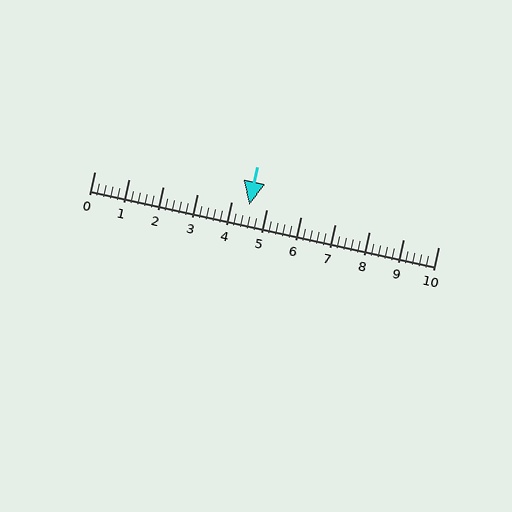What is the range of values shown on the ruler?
The ruler shows values from 0 to 10.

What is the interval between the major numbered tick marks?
The major tick marks are spaced 1 units apart.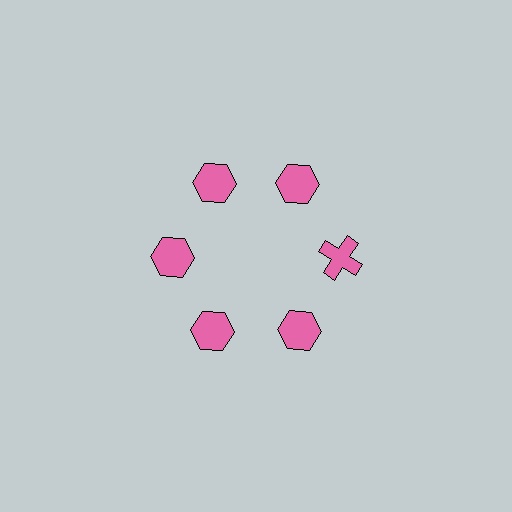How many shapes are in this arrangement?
There are 6 shapes arranged in a ring pattern.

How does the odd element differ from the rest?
It has a different shape: cross instead of hexagon.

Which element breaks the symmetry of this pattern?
The pink cross at roughly the 3 o'clock position breaks the symmetry. All other shapes are pink hexagons.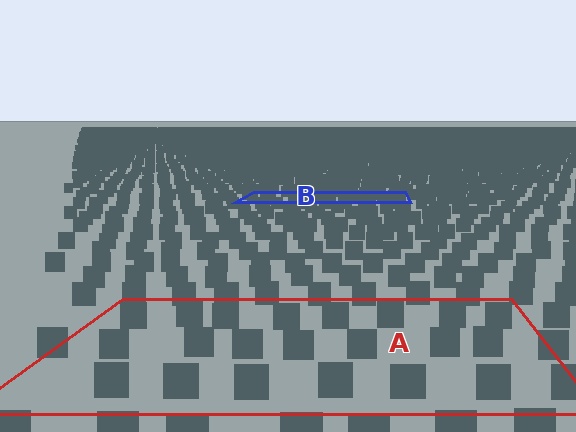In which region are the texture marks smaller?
The texture marks are smaller in region B, because it is farther away.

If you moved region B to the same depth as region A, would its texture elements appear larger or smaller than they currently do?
They would appear larger. At a closer depth, the same texture elements are projected at a bigger on-screen size.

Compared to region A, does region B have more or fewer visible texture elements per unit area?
Region B has more texture elements per unit area — they are packed more densely because it is farther away.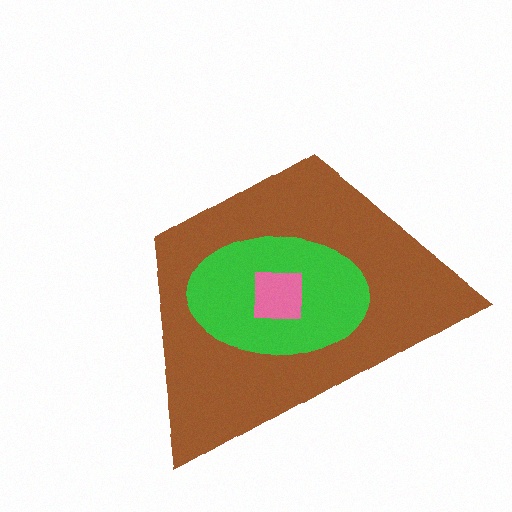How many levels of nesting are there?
3.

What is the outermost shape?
The brown trapezoid.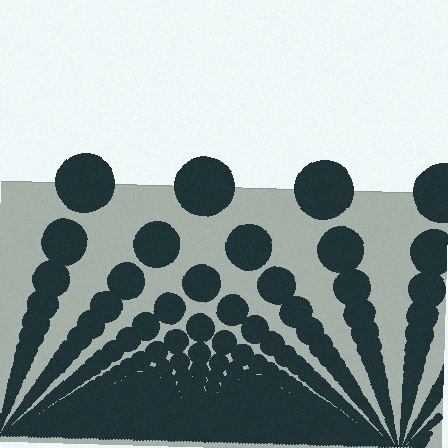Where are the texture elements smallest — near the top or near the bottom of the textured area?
Near the bottom.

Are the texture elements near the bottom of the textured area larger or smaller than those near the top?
Smaller. The gradient is inverted — elements near the bottom are smaller and denser.